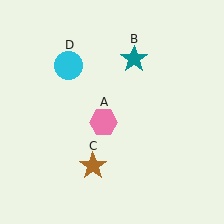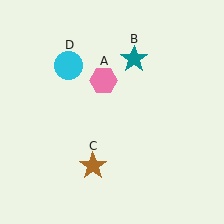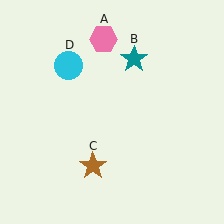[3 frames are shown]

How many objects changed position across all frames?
1 object changed position: pink hexagon (object A).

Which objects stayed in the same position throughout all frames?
Teal star (object B) and brown star (object C) and cyan circle (object D) remained stationary.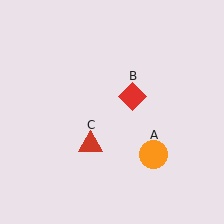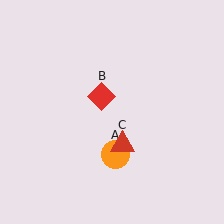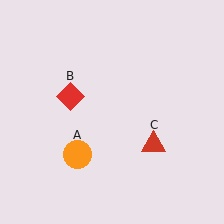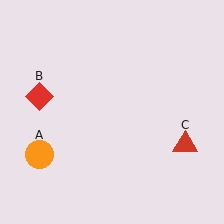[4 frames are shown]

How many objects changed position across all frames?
3 objects changed position: orange circle (object A), red diamond (object B), red triangle (object C).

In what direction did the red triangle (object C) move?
The red triangle (object C) moved right.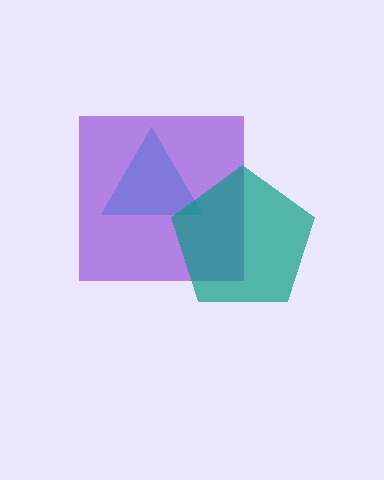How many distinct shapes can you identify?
There are 3 distinct shapes: a cyan triangle, a purple square, a teal pentagon.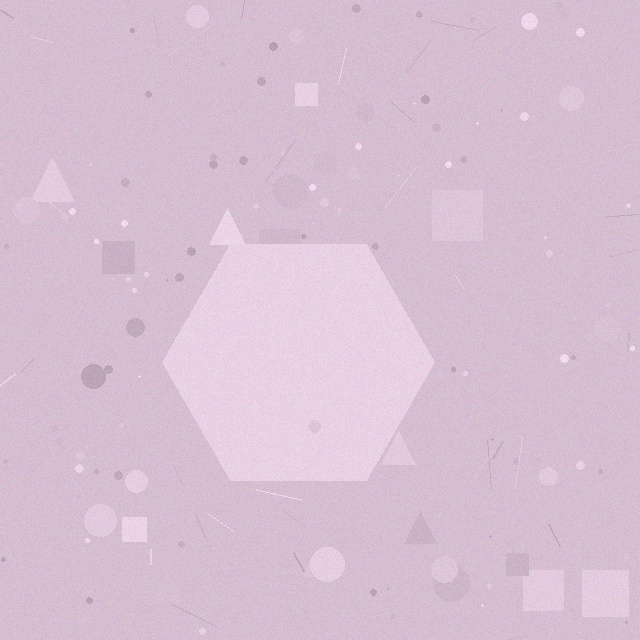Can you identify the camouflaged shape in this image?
The camouflaged shape is a hexagon.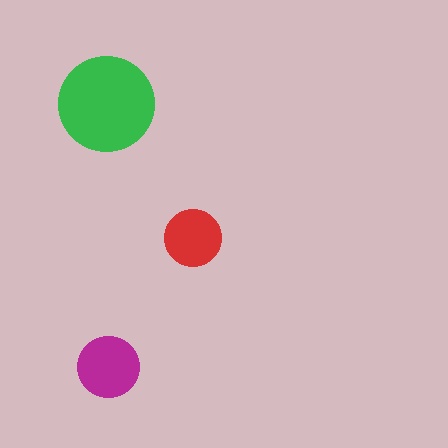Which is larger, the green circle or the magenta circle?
The green one.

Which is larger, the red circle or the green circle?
The green one.